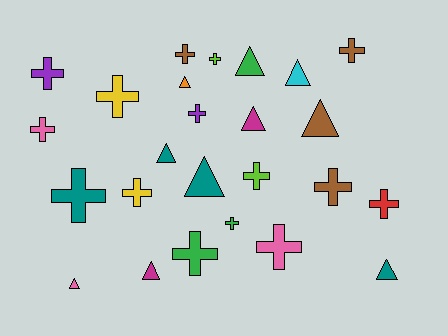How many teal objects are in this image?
There are 4 teal objects.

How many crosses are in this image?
There are 15 crosses.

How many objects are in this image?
There are 25 objects.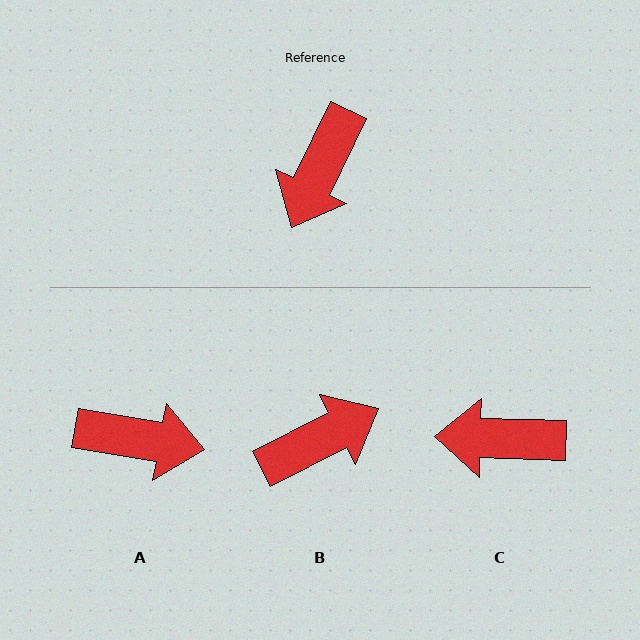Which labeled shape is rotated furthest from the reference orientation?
B, about 143 degrees away.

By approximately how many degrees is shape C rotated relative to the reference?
Approximately 66 degrees clockwise.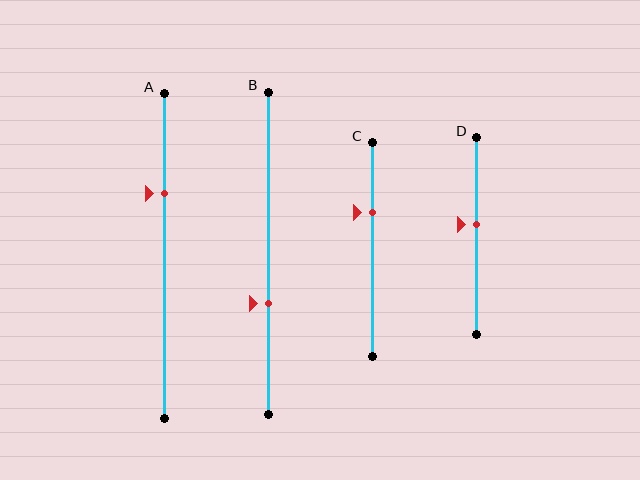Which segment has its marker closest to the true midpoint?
Segment D has its marker closest to the true midpoint.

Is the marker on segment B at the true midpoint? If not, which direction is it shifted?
No, the marker on segment B is shifted downward by about 16% of the segment length.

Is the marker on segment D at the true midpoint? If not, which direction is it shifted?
No, the marker on segment D is shifted upward by about 6% of the segment length.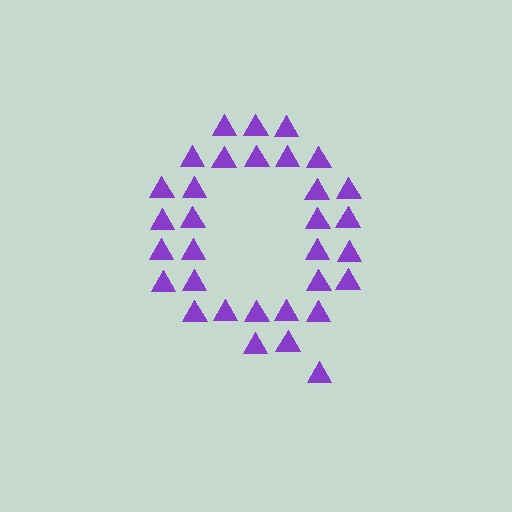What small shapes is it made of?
It is made of small triangles.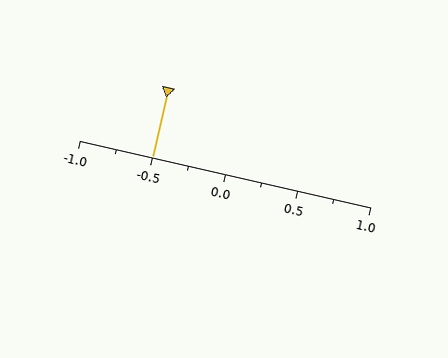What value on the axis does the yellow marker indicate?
The marker indicates approximately -0.5.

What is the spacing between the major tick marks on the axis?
The major ticks are spaced 0.5 apart.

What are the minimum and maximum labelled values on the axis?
The axis runs from -1.0 to 1.0.